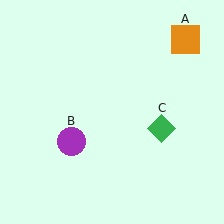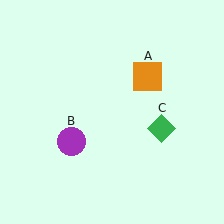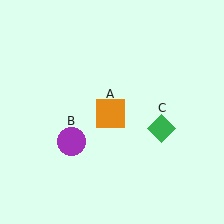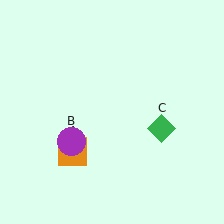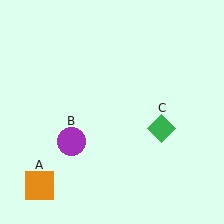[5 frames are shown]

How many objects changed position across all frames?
1 object changed position: orange square (object A).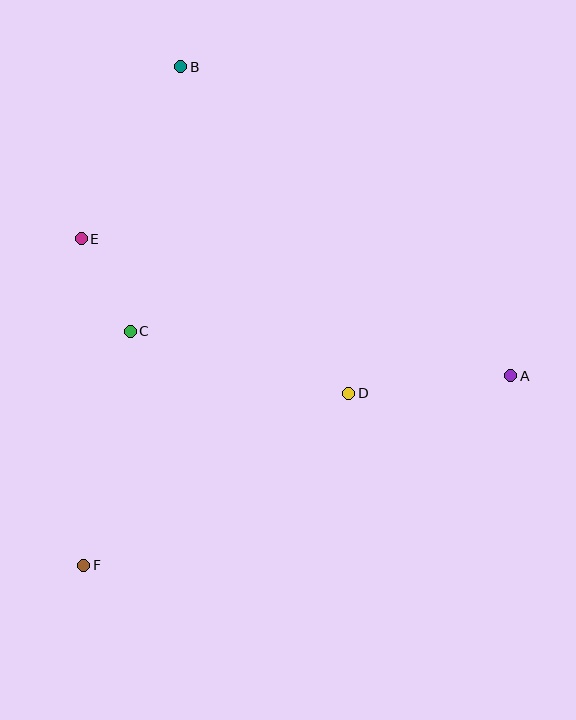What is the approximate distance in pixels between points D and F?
The distance between D and F is approximately 316 pixels.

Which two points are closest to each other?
Points C and E are closest to each other.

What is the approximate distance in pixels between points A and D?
The distance between A and D is approximately 163 pixels.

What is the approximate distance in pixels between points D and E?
The distance between D and E is approximately 309 pixels.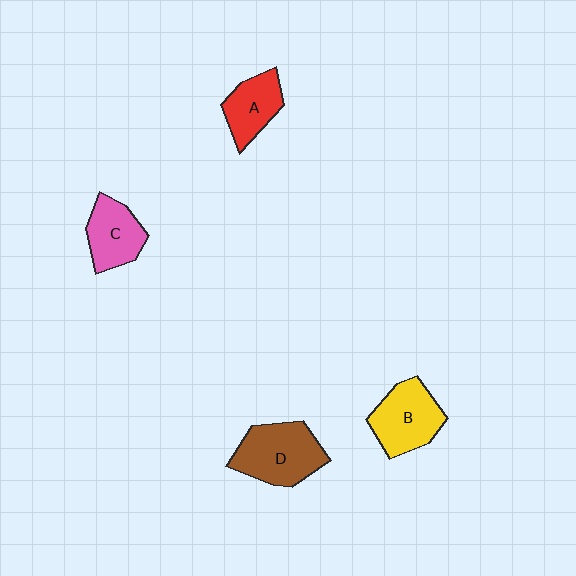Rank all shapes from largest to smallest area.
From largest to smallest: D (brown), B (yellow), C (pink), A (red).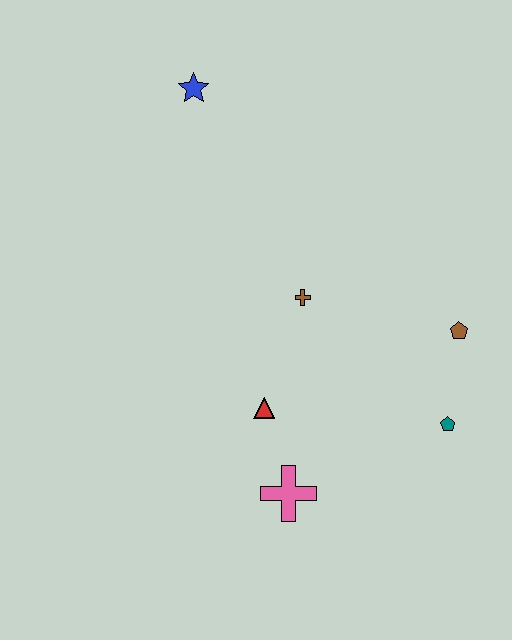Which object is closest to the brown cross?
The red triangle is closest to the brown cross.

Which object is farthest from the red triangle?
The blue star is farthest from the red triangle.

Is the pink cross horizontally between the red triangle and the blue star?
No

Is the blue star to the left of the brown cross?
Yes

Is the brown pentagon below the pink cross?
No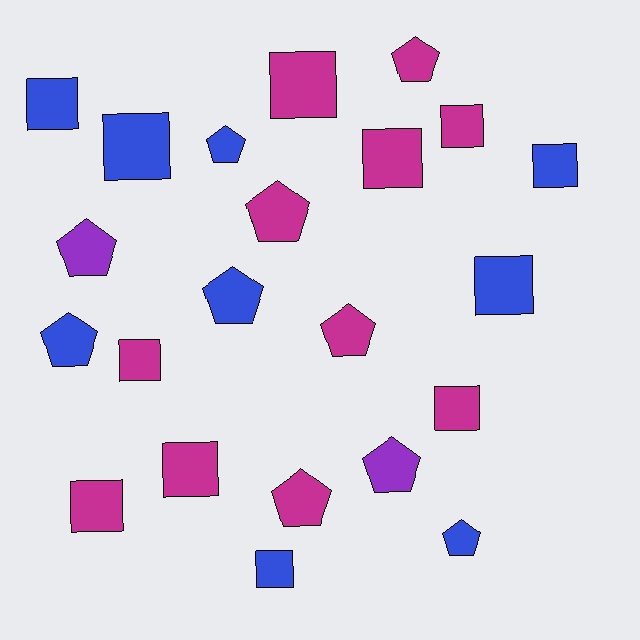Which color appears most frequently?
Magenta, with 11 objects.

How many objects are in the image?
There are 22 objects.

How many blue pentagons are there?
There are 4 blue pentagons.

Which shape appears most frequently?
Square, with 12 objects.